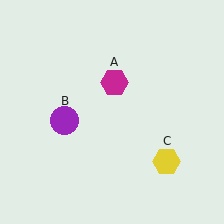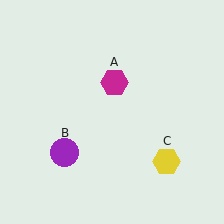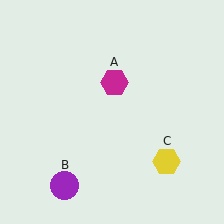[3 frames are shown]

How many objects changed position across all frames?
1 object changed position: purple circle (object B).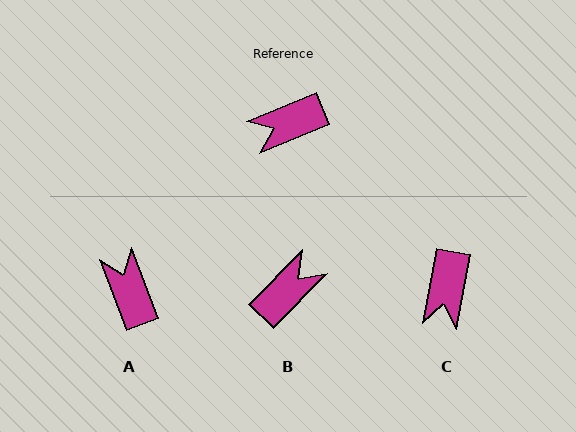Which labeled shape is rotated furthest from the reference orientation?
B, about 157 degrees away.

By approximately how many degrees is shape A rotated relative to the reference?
Approximately 92 degrees clockwise.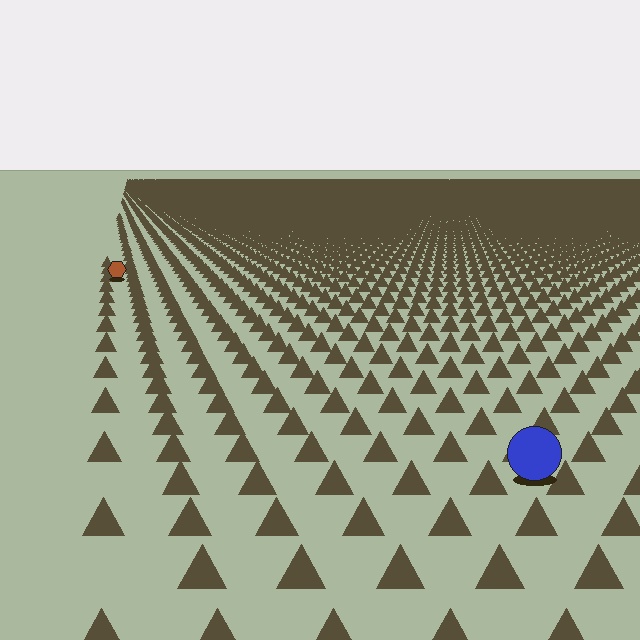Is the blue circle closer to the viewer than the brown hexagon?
Yes. The blue circle is closer — you can tell from the texture gradient: the ground texture is coarser near it.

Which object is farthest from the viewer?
The brown hexagon is farthest from the viewer. It appears smaller and the ground texture around it is denser.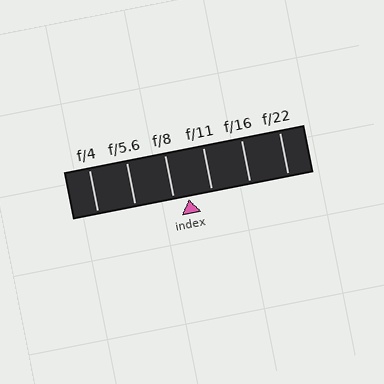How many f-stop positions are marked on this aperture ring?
There are 6 f-stop positions marked.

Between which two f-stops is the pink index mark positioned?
The index mark is between f/8 and f/11.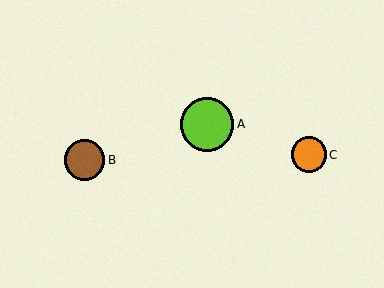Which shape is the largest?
The lime circle (labeled A) is the largest.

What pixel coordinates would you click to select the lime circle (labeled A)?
Click at (207, 124) to select the lime circle A.